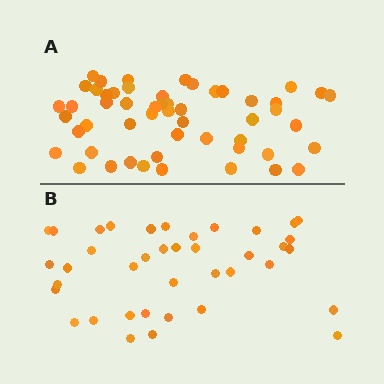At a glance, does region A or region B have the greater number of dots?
Region A (the top region) has more dots.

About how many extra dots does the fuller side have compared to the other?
Region A has approximately 15 more dots than region B.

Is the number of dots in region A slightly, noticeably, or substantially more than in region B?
Region A has noticeably more, but not dramatically so. The ratio is roughly 1.4 to 1.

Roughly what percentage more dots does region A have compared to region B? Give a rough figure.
About 35% more.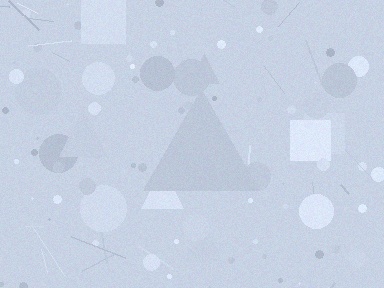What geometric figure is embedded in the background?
A triangle is embedded in the background.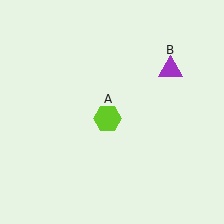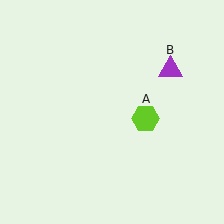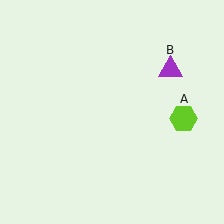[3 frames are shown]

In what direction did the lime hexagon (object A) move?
The lime hexagon (object A) moved right.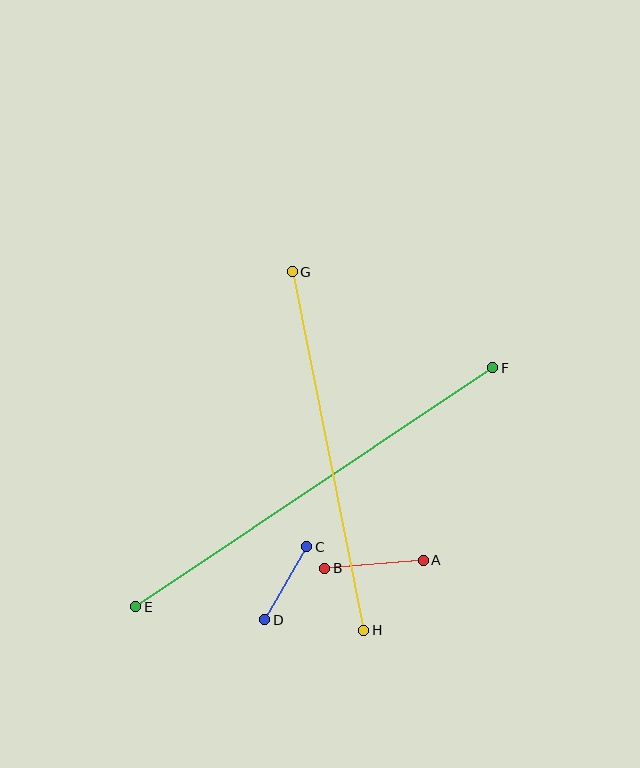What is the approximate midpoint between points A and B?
The midpoint is at approximately (374, 564) pixels.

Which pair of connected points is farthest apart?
Points E and F are farthest apart.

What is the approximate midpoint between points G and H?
The midpoint is at approximately (328, 451) pixels.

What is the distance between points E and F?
The distance is approximately 430 pixels.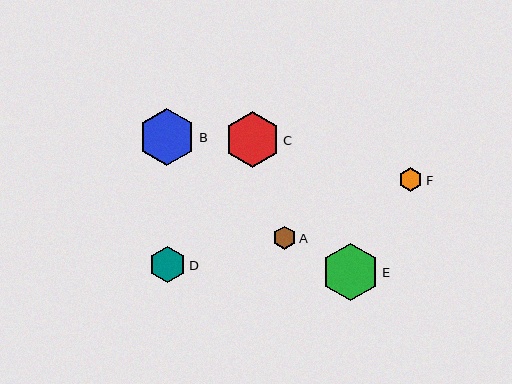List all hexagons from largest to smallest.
From largest to smallest: B, E, C, D, F, A.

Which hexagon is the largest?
Hexagon B is the largest with a size of approximately 57 pixels.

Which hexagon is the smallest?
Hexagon A is the smallest with a size of approximately 23 pixels.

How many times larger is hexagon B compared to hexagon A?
Hexagon B is approximately 2.5 times the size of hexagon A.